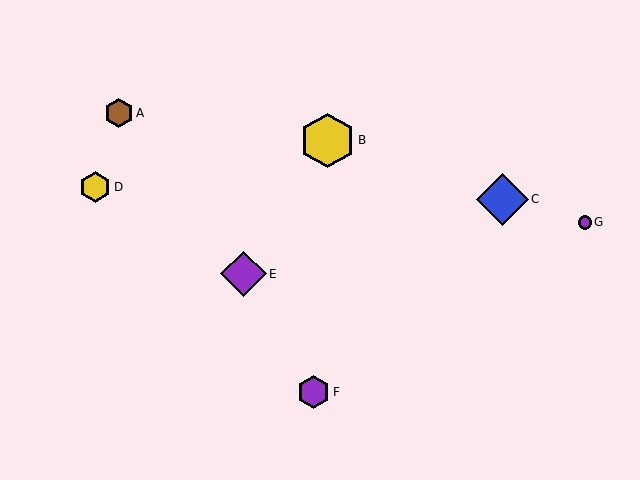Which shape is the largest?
The yellow hexagon (labeled B) is the largest.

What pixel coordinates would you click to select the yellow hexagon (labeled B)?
Click at (327, 140) to select the yellow hexagon B.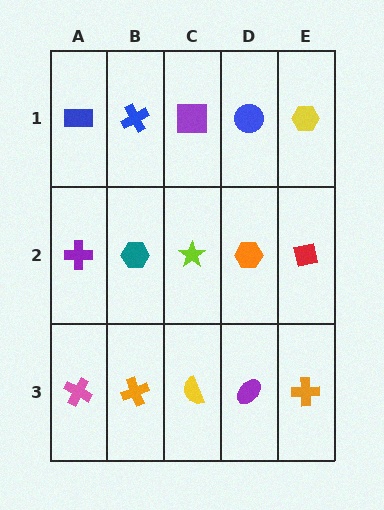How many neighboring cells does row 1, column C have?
3.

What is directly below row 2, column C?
A yellow semicircle.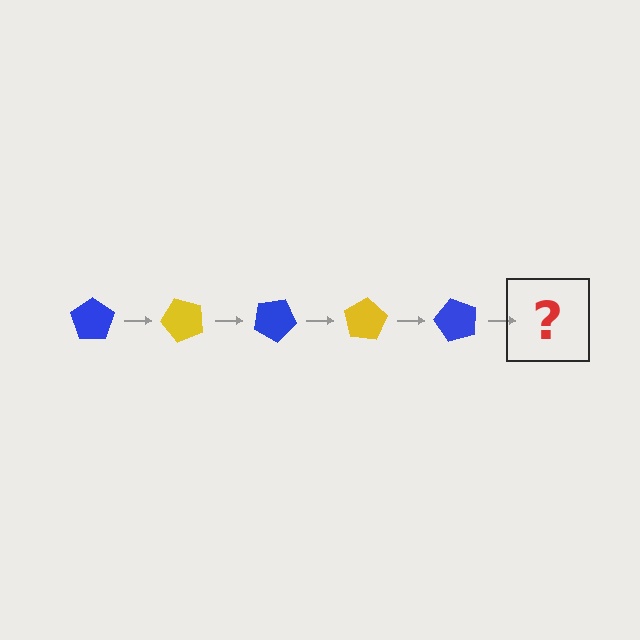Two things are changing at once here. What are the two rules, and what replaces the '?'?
The two rules are that it rotates 50 degrees each step and the color cycles through blue and yellow. The '?' should be a yellow pentagon, rotated 250 degrees from the start.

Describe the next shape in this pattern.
It should be a yellow pentagon, rotated 250 degrees from the start.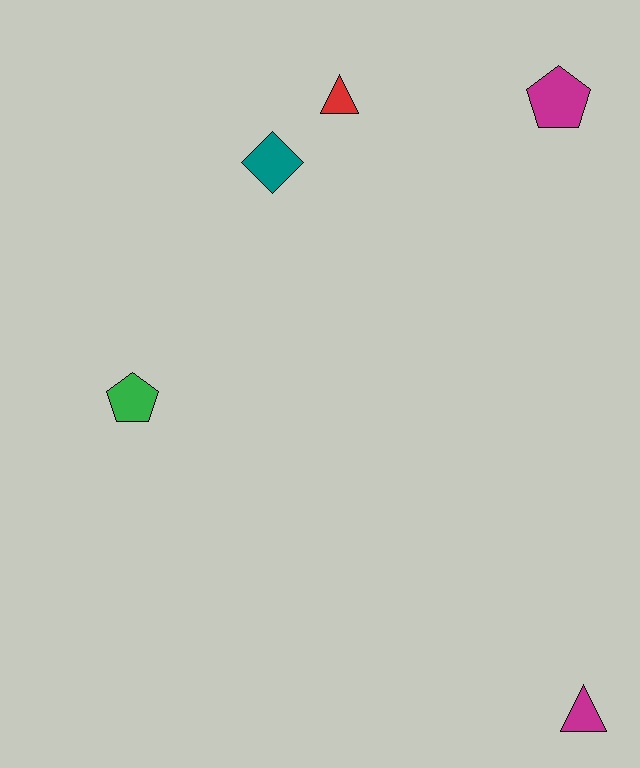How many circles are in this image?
There are no circles.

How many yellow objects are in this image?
There are no yellow objects.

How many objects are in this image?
There are 5 objects.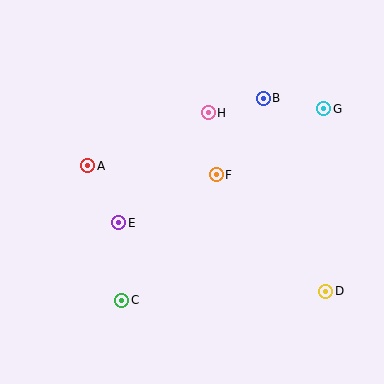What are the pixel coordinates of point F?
Point F is at (216, 175).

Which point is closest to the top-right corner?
Point G is closest to the top-right corner.